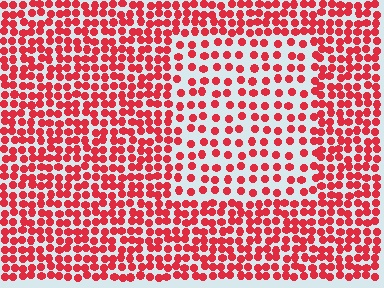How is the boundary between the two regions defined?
The boundary is defined by a change in element density (approximately 1.9x ratio). All elements are the same color, size, and shape.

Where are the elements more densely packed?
The elements are more densely packed outside the rectangle boundary.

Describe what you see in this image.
The image contains small red elements arranged at two different densities. A rectangle-shaped region is visible where the elements are less densely packed than the surrounding area.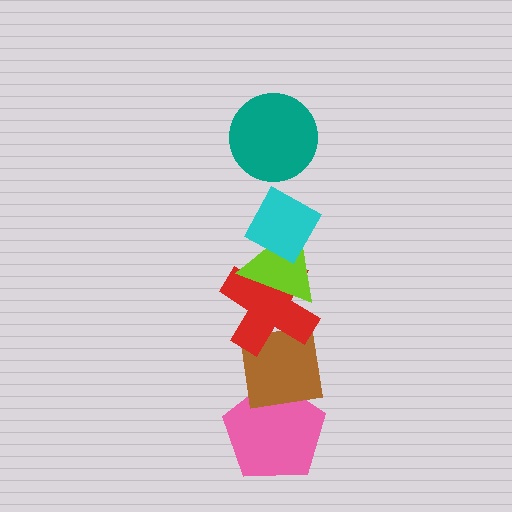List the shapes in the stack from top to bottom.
From top to bottom: the teal circle, the cyan diamond, the lime triangle, the red cross, the brown square, the pink pentagon.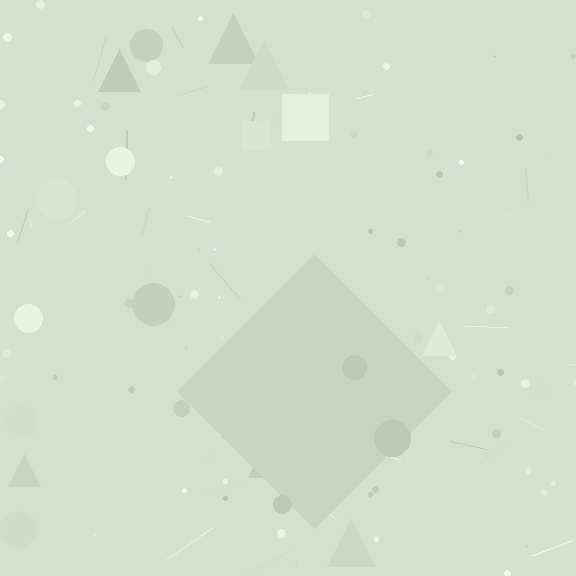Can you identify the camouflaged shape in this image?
The camouflaged shape is a diamond.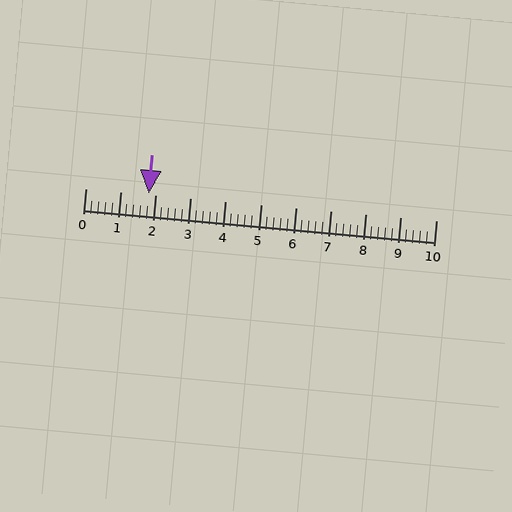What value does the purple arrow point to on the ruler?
The purple arrow points to approximately 1.8.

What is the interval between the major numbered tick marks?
The major tick marks are spaced 1 units apart.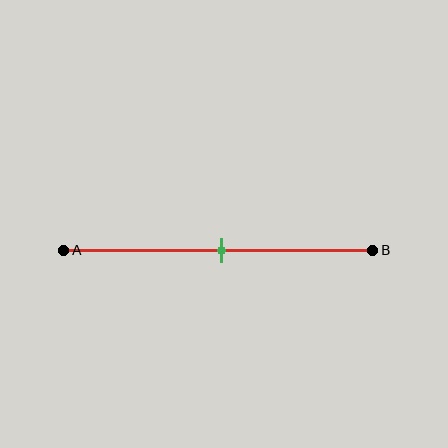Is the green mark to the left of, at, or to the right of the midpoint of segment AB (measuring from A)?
The green mark is approximately at the midpoint of segment AB.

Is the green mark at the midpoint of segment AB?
Yes, the mark is approximately at the midpoint.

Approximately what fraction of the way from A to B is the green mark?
The green mark is approximately 50% of the way from A to B.